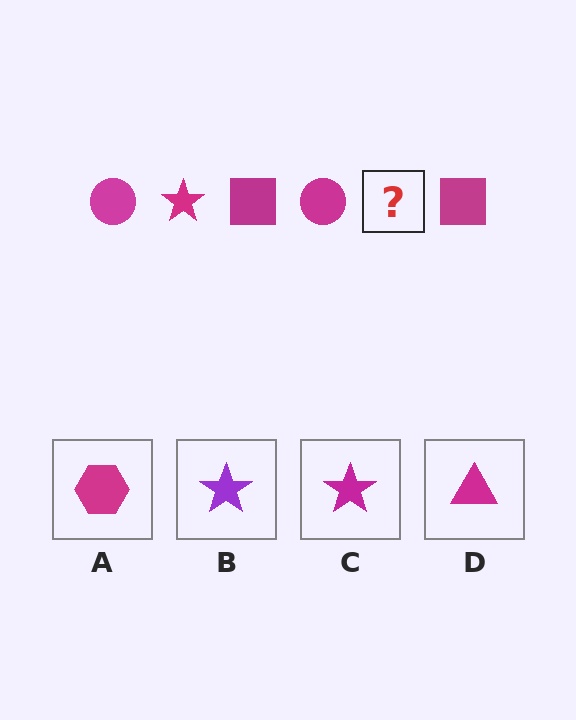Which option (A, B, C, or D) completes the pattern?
C.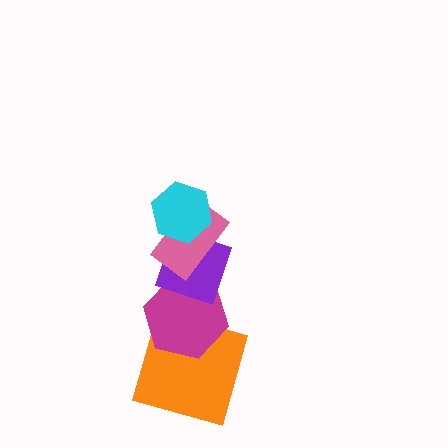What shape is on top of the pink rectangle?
The cyan hexagon is on top of the pink rectangle.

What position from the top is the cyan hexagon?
The cyan hexagon is 1st from the top.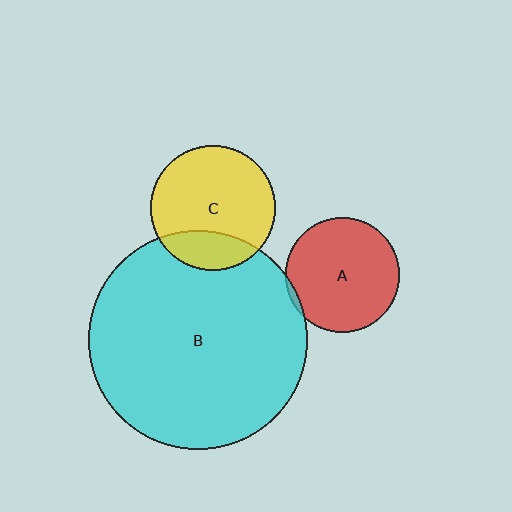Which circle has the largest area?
Circle B (cyan).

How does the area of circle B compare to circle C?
Approximately 3.1 times.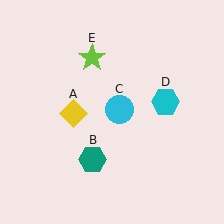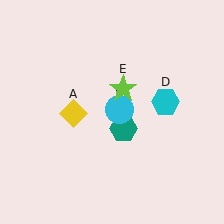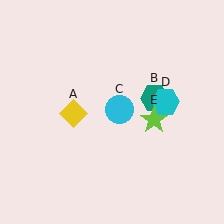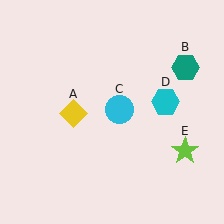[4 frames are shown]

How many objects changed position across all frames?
2 objects changed position: teal hexagon (object B), lime star (object E).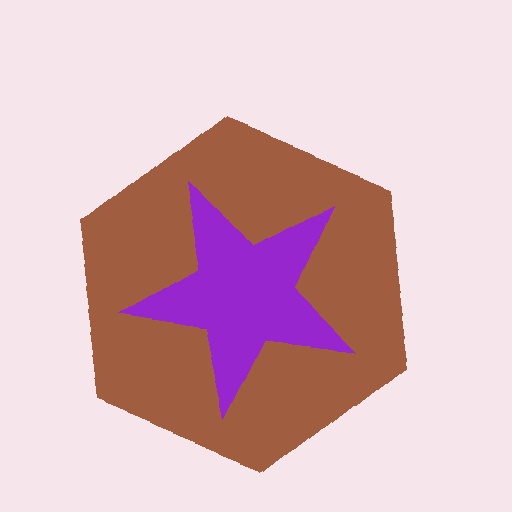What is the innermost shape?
The purple star.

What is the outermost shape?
The brown hexagon.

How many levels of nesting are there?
2.